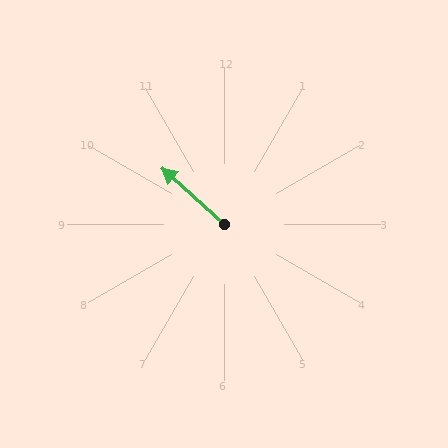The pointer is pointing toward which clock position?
Roughly 10 o'clock.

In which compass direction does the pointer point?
Northwest.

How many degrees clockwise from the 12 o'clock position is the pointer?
Approximately 312 degrees.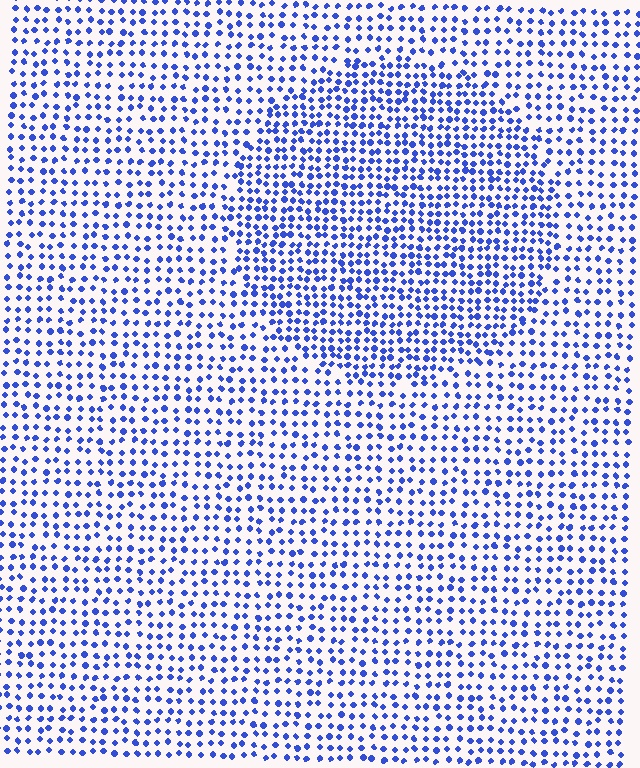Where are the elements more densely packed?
The elements are more densely packed inside the circle boundary.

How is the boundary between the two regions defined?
The boundary is defined by a change in element density (approximately 1.6x ratio). All elements are the same color, size, and shape.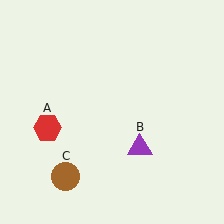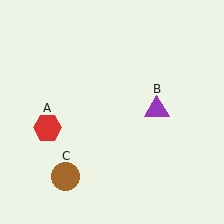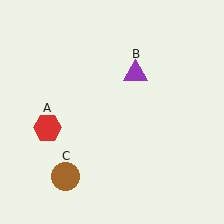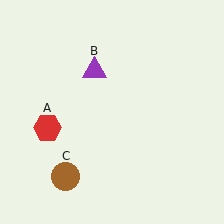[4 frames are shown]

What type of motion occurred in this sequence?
The purple triangle (object B) rotated counterclockwise around the center of the scene.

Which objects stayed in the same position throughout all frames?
Red hexagon (object A) and brown circle (object C) remained stationary.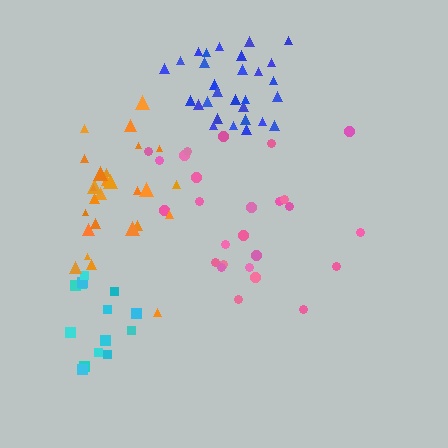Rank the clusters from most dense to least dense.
blue, orange, cyan, pink.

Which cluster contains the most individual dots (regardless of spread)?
Blue (29).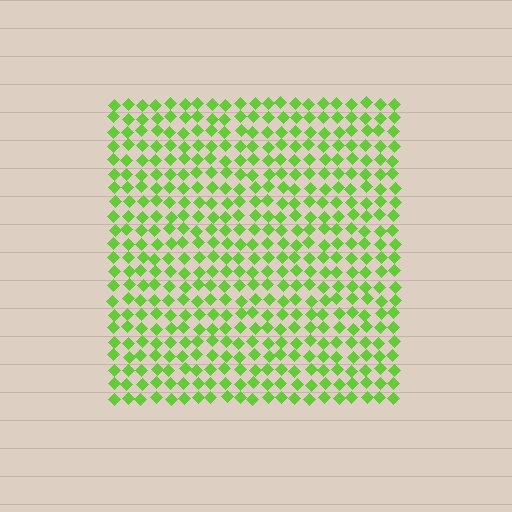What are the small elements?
The small elements are diamonds.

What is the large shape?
The large shape is a square.